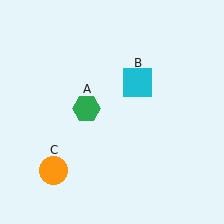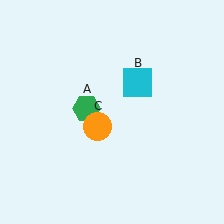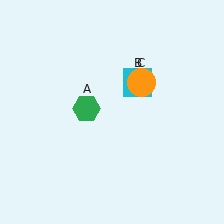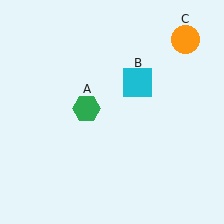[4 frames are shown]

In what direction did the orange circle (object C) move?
The orange circle (object C) moved up and to the right.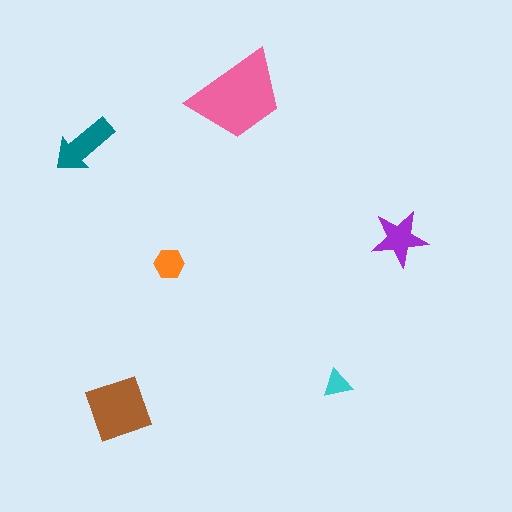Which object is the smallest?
The cyan triangle.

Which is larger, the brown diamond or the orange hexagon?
The brown diamond.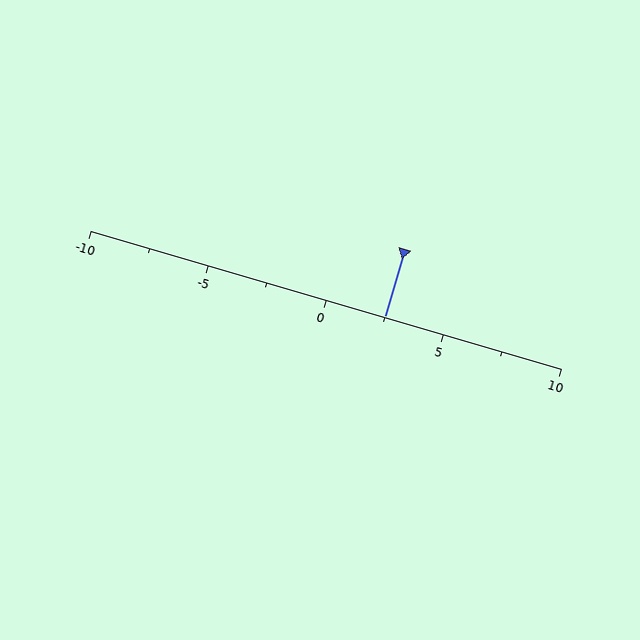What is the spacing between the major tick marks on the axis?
The major ticks are spaced 5 apart.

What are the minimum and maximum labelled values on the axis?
The axis runs from -10 to 10.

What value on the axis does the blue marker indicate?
The marker indicates approximately 2.5.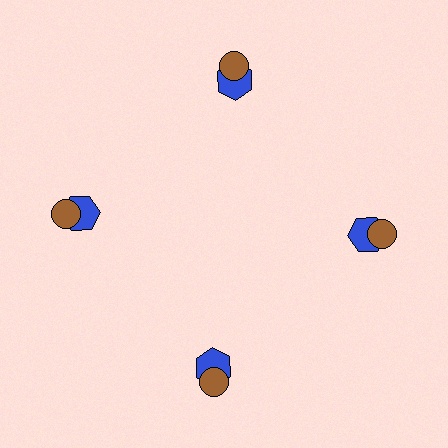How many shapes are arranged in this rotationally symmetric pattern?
There are 8 shapes, arranged in 4 groups of 2.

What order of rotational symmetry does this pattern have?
This pattern has 4-fold rotational symmetry.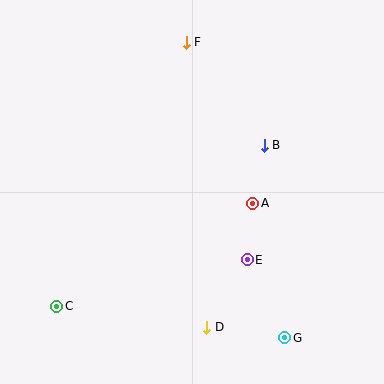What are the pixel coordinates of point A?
Point A is at (253, 203).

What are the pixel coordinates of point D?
Point D is at (207, 327).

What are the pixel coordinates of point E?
Point E is at (247, 260).